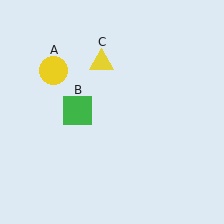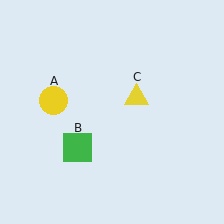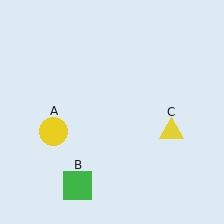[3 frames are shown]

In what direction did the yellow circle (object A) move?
The yellow circle (object A) moved down.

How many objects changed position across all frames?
3 objects changed position: yellow circle (object A), green square (object B), yellow triangle (object C).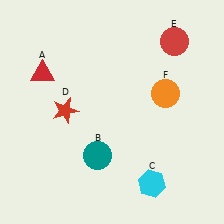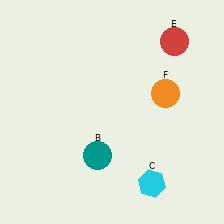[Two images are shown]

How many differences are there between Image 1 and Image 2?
There are 2 differences between the two images.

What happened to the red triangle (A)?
The red triangle (A) was removed in Image 2. It was in the top-left area of Image 1.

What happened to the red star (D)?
The red star (D) was removed in Image 2. It was in the top-left area of Image 1.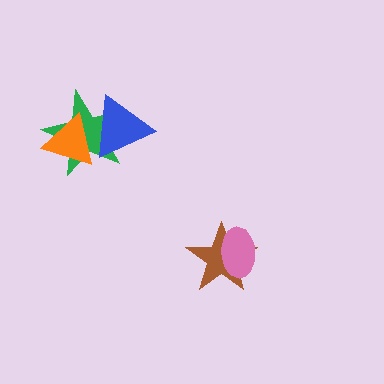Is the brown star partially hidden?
Yes, it is partially covered by another shape.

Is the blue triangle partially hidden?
Yes, it is partially covered by another shape.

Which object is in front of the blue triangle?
The orange triangle is in front of the blue triangle.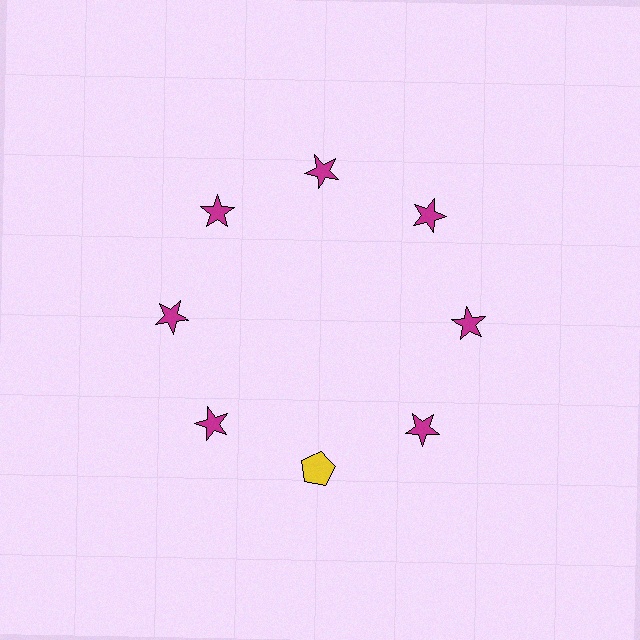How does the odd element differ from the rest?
It differs in both color (yellow instead of magenta) and shape (pentagon instead of star).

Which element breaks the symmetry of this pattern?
The yellow pentagon at roughly the 6 o'clock position breaks the symmetry. All other shapes are magenta stars.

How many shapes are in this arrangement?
There are 8 shapes arranged in a ring pattern.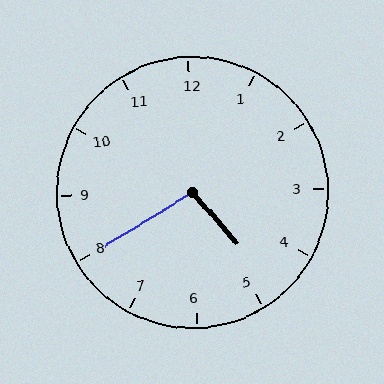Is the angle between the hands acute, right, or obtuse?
It is obtuse.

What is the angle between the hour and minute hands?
Approximately 100 degrees.